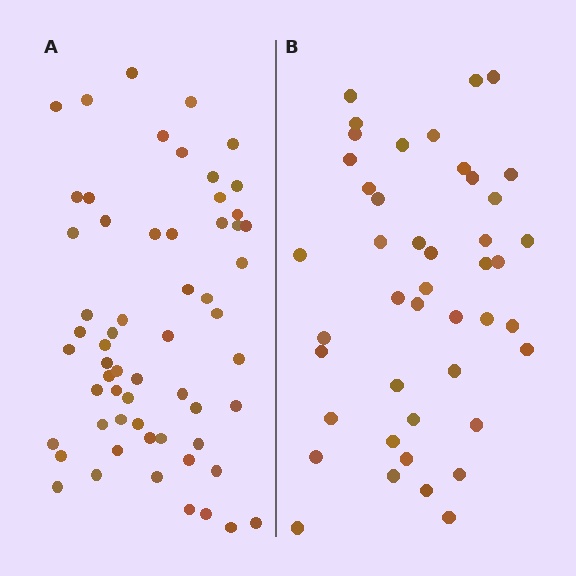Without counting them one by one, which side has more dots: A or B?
Region A (the left region) has more dots.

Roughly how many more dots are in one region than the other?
Region A has approximately 15 more dots than region B.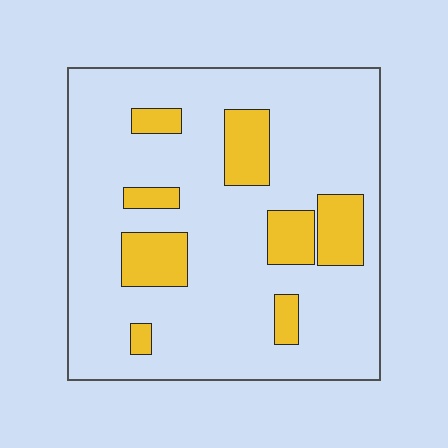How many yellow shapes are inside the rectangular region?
8.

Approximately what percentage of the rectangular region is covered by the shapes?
Approximately 20%.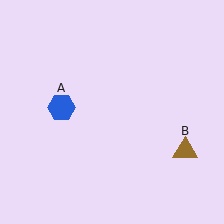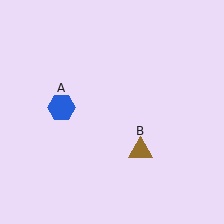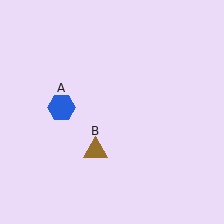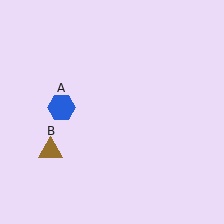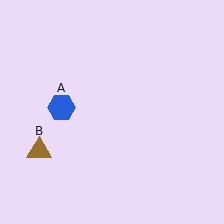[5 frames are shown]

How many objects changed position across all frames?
1 object changed position: brown triangle (object B).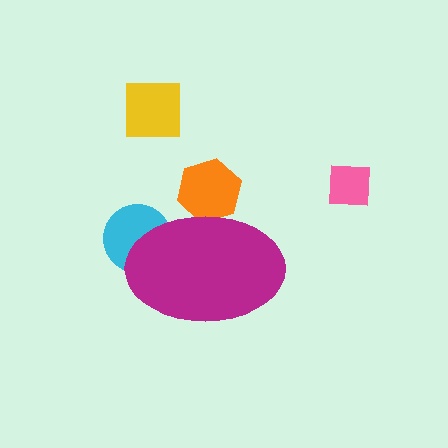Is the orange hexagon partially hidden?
Yes, the orange hexagon is partially hidden behind the magenta ellipse.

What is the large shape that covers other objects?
A magenta ellipse.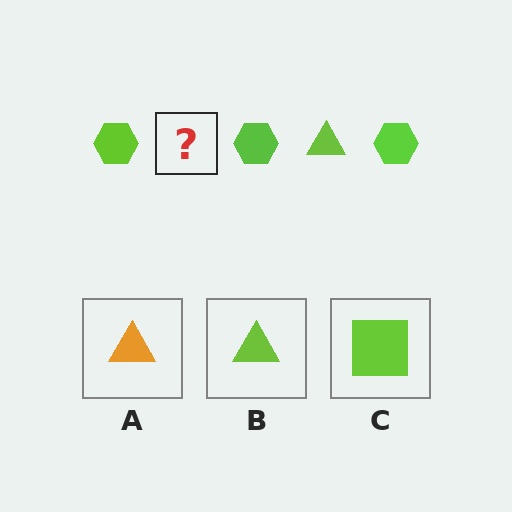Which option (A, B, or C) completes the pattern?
B.